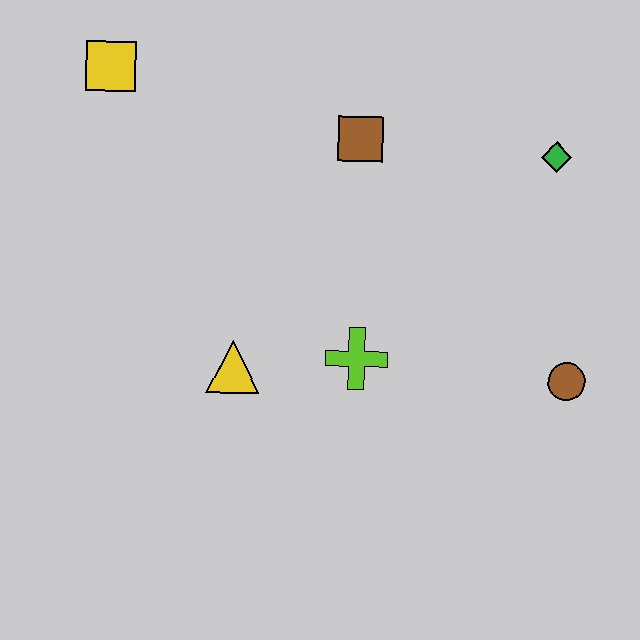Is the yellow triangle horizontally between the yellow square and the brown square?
Yes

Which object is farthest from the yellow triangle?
The green diamond is farthest from the yellow triangle.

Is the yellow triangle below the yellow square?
Yes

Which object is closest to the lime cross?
The yellow triangle is closest to the lime cross.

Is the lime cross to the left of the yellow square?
No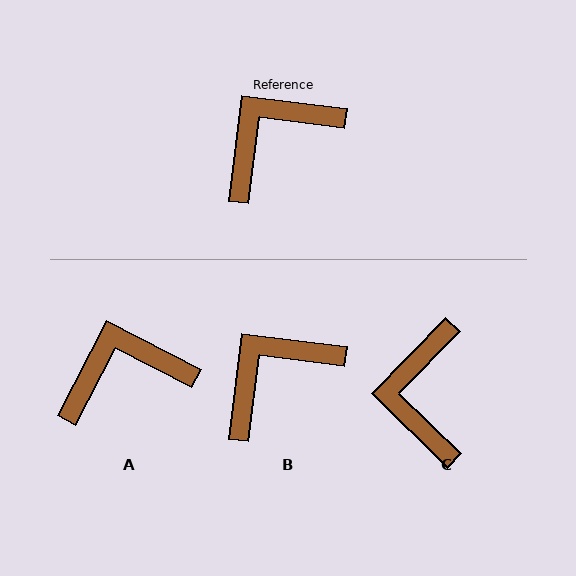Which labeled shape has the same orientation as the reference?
B.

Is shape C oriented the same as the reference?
No, it is off by about 53 degrees.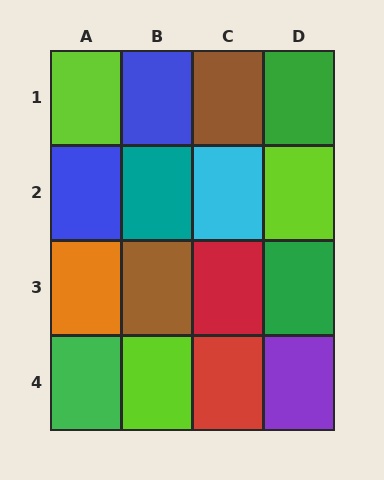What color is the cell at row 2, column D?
Lime.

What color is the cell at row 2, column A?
Blue.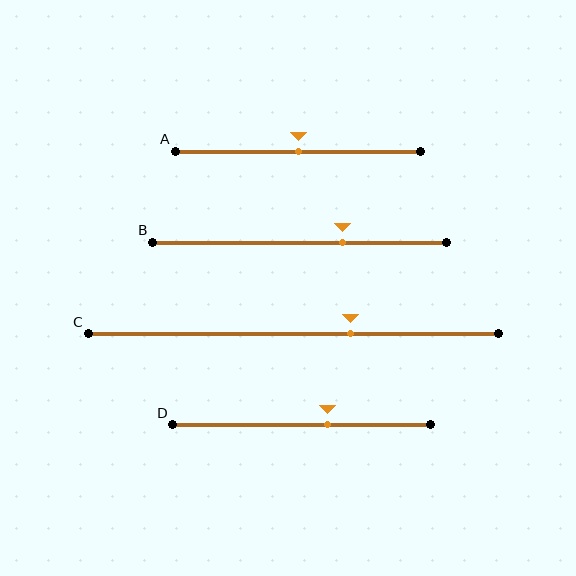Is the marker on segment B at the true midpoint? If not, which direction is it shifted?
No, the marker on segment B is shifted to the right by about 15% of the segment length.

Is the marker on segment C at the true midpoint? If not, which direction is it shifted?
No, the marker on segment C is shifted to the right by about 14% of the segment length.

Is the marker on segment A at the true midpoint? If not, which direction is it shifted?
Yes, the marker on segment A is at the true midpoint.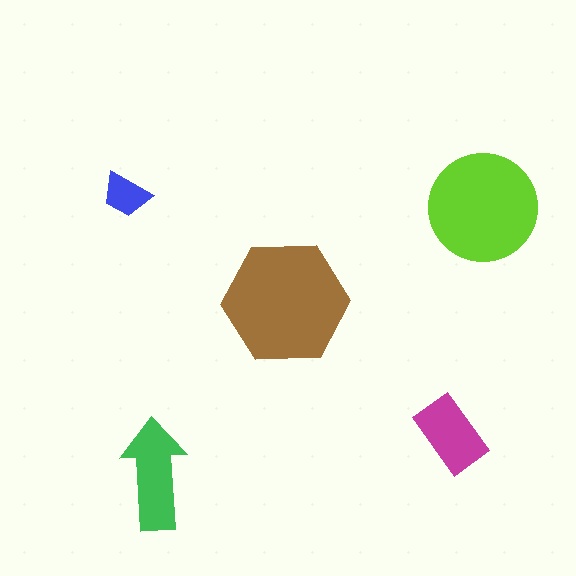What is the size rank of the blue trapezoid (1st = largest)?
5th.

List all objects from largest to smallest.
The brown hexagon, the lime circle, the green arrow, the magenta rectangle, the blue trapezoid.